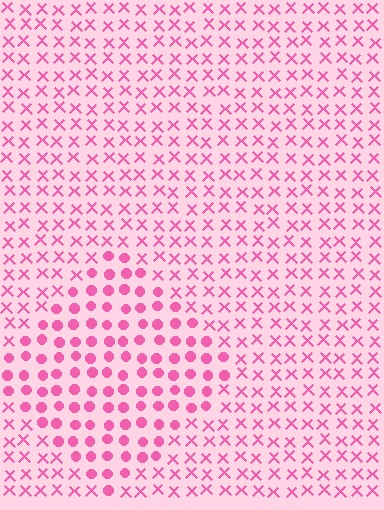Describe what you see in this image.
The image is filled with small pink elements arranged in a uniform grid. A diamond-shaped region contains circles, while the surrounding area contains X marks. The boundary is defined purely by the change in element shape.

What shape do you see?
I see a diamond.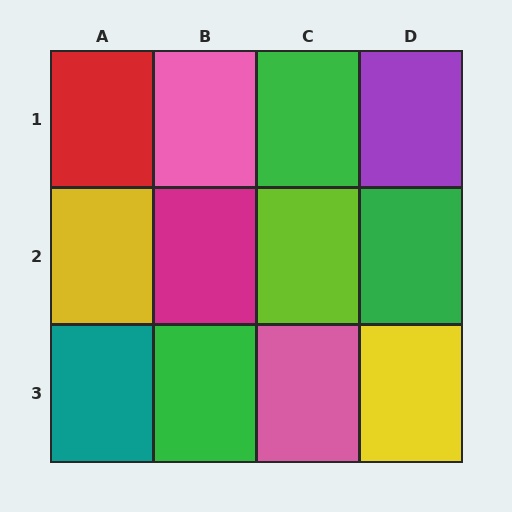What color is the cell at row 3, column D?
Yellow.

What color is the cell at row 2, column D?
Green.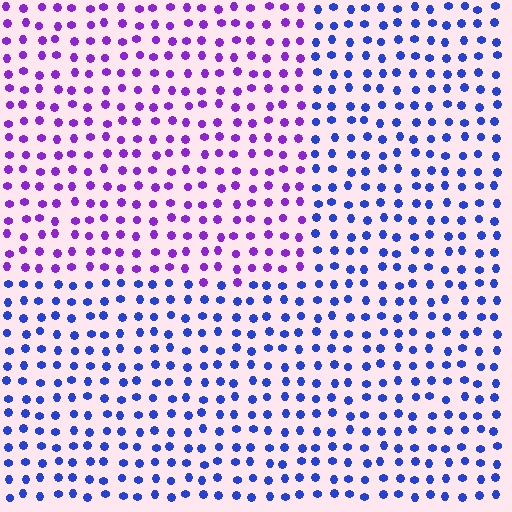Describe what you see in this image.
The image is filled with small blue elements in a uniform arrangement. A rectangle-shaped region is visible where the elements are tinted to a slightly different hue, forming a subtle color boundary.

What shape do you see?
I see a rectangle.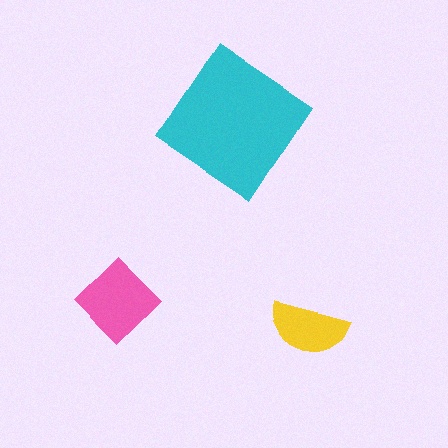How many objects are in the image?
There are 3 objects in the image.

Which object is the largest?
The cyan diamond.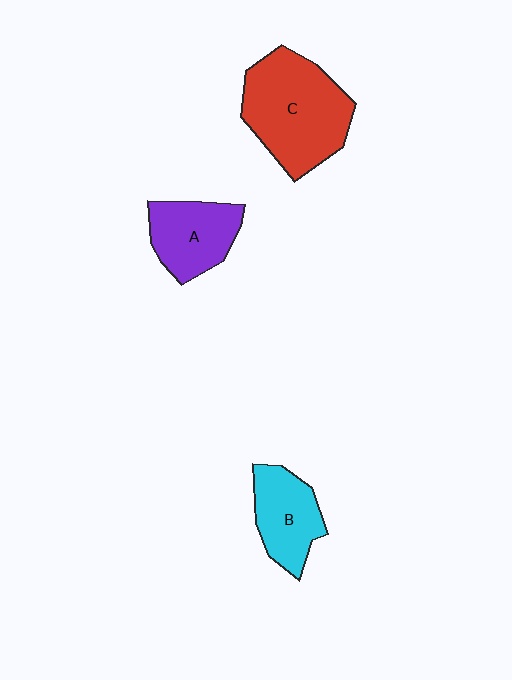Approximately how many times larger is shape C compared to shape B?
Approximately 1.8 times.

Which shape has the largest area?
Shape C (red).